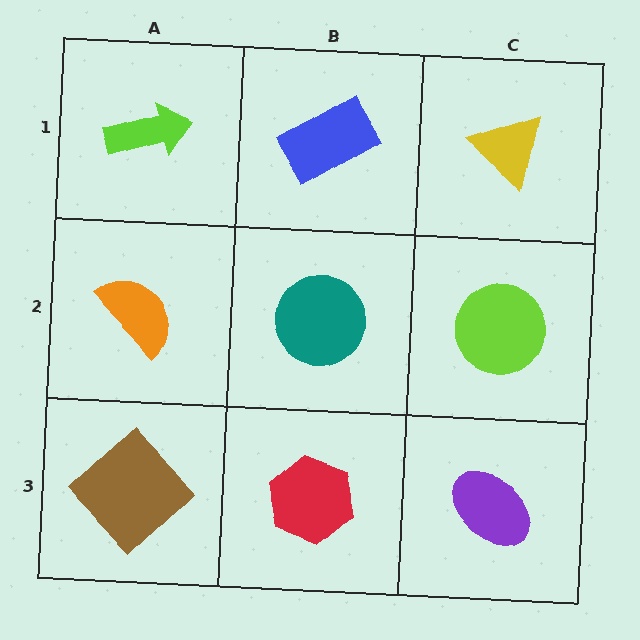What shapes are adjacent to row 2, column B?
A blue rectangle (row 1, column B), a red hexagon (row 3, column B), an orange semicircle (row 2, column A), a lime circle (row 2, column C).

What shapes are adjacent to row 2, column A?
A lime arrow (row 1, column A), a brown diamond (row 3, column A), a teal circle (row 2, column B).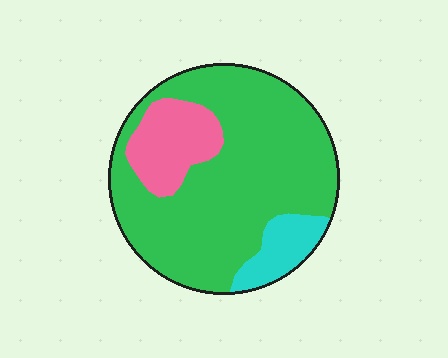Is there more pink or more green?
Green.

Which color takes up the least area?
Cyan, at roughly 10%.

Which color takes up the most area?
Green, at roughly 75%.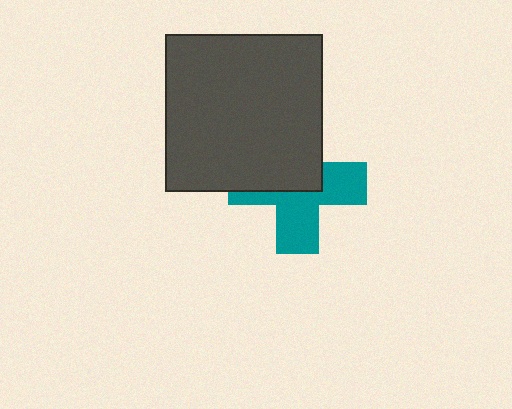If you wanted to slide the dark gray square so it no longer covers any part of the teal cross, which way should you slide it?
Slide it up — that is the most direct way to separate the two shapes.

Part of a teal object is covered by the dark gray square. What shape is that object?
It is a cross.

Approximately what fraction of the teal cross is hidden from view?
Roughly 48% of the teal cross is hidden behind the dark gray square.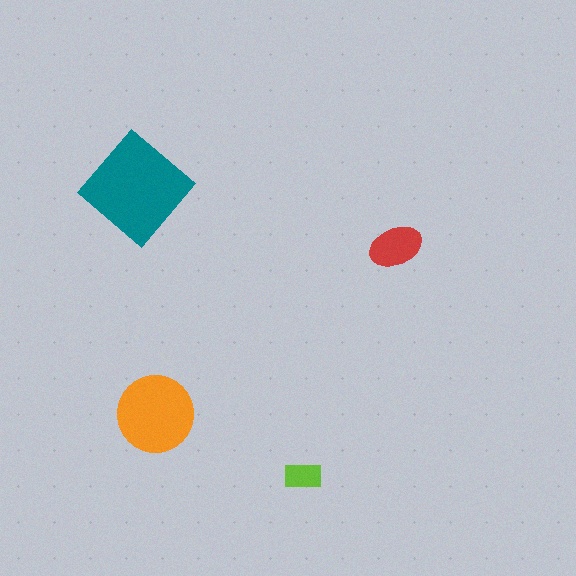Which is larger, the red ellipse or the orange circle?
The orange circle.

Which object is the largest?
The teal diamond.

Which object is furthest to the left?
The teal diamond is leftmost.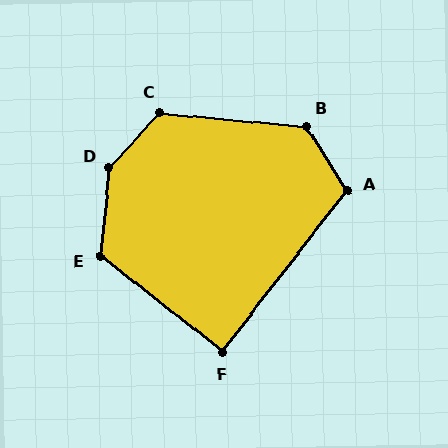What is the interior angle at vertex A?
Approximately 110 degrees (obtuse).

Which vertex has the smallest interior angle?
F, at approximately 90 degrees.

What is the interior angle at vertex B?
Approximately 128 degrees (obtuse).